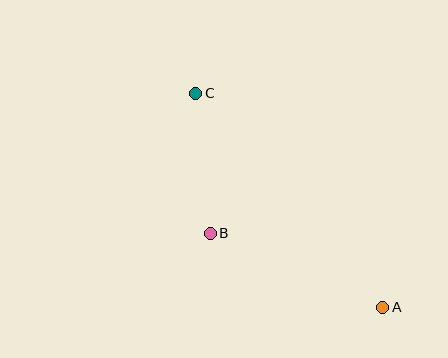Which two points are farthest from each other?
Points A and C are farthest from each other.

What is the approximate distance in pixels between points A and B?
The distance between A and B is approximately 187 pixels.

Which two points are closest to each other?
Points B and C are closest to each other.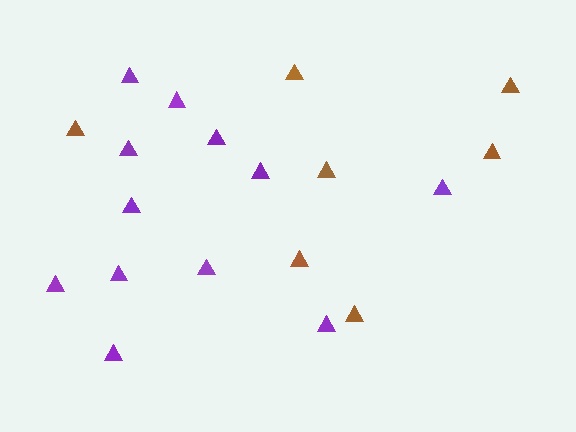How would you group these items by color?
There are 2 groups: one group of purple triangles (12) and one group of brown triangles (7).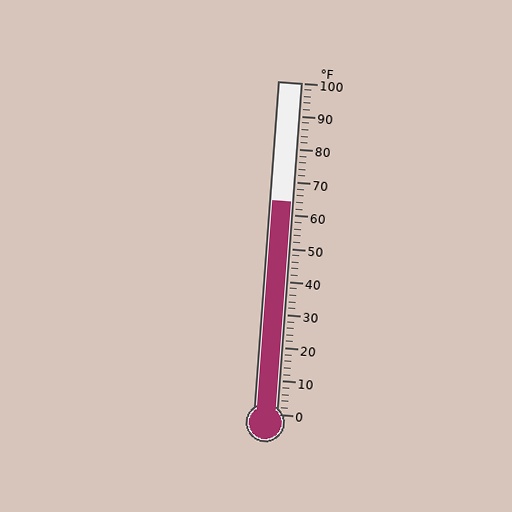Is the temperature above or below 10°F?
The temperature is above 10°F.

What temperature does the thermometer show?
The thermometer shows approximately 64°F.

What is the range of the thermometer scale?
The thermometer scale ranges from 0°F to 100°F.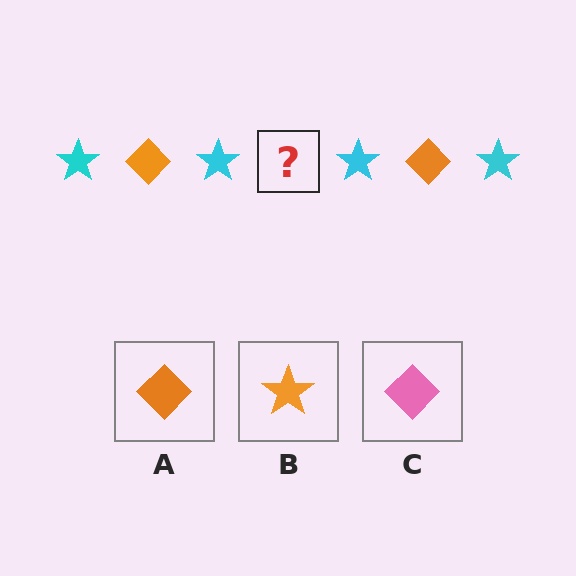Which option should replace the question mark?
Option A.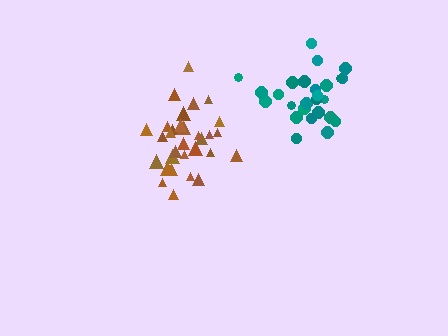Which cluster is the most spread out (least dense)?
Brown.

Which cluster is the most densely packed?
Teal.